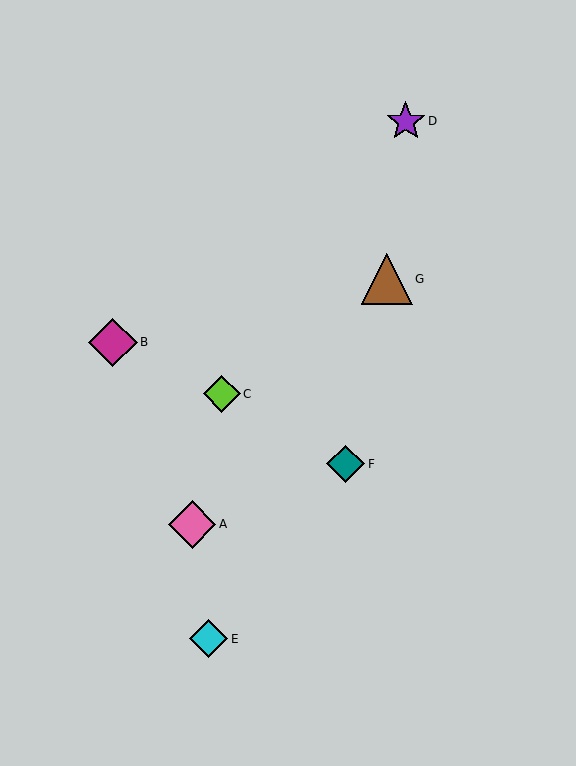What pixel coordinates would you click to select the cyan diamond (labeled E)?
Click at (209, 639) to select the cyan diamond E.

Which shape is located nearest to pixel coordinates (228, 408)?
The lime diamond (labeled C) at (222, 394) is nearest to that location.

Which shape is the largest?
The brown triangle (labeled G) is the largest.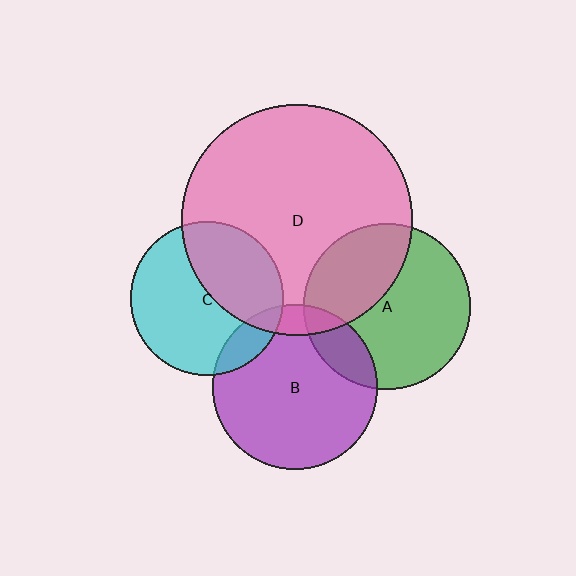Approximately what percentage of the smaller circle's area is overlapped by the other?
Approximately 40%.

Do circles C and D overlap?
Yes.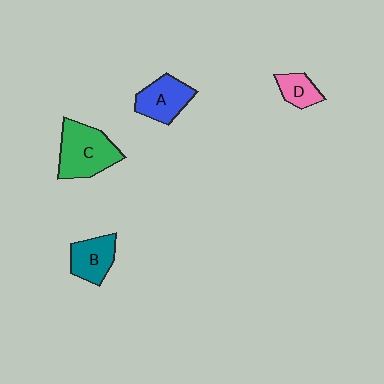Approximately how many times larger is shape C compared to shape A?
Approximately 1.4 times.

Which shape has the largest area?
Shape C (green).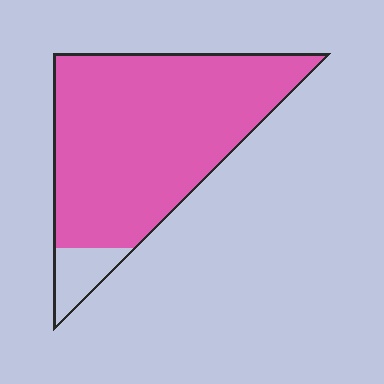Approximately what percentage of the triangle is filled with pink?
Approximately 90%.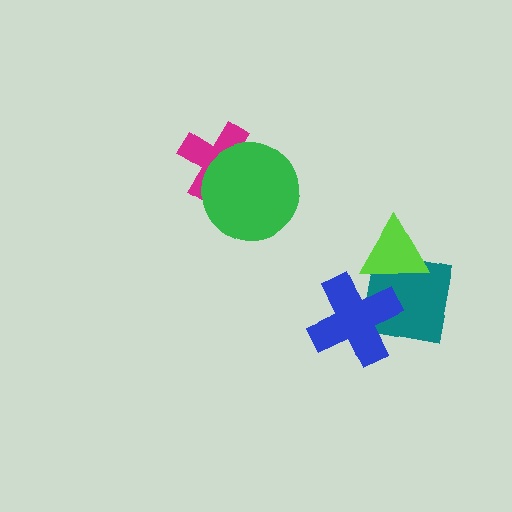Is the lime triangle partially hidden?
Yes, it is partially covered by another shape.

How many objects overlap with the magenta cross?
1 object overlaps with the magenta cross.